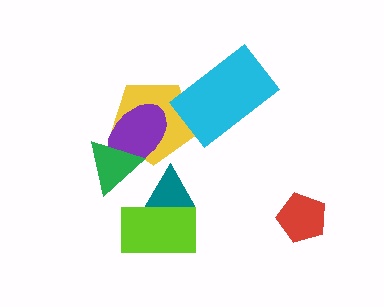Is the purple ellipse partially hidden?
Yes, it is partially covered by another shape.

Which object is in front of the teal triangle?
The lime rectangle is in front of the teal triangle.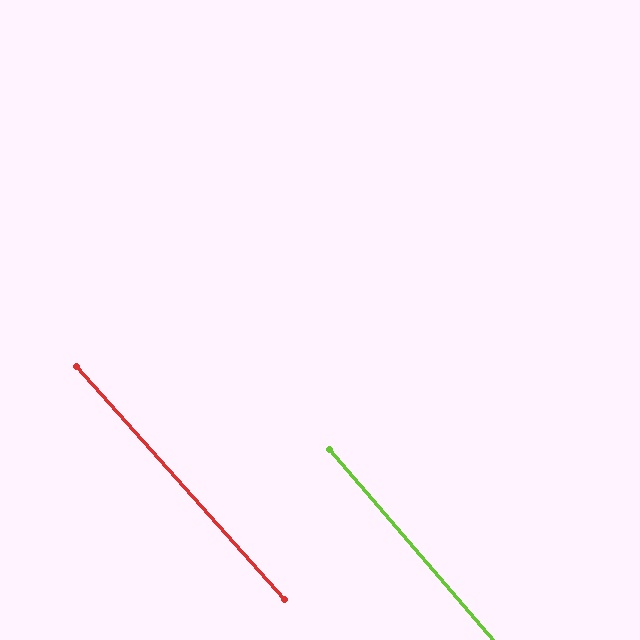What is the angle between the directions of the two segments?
Approximately 1 degree.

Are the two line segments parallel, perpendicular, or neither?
Parallel — their directions differ by only 1.1°.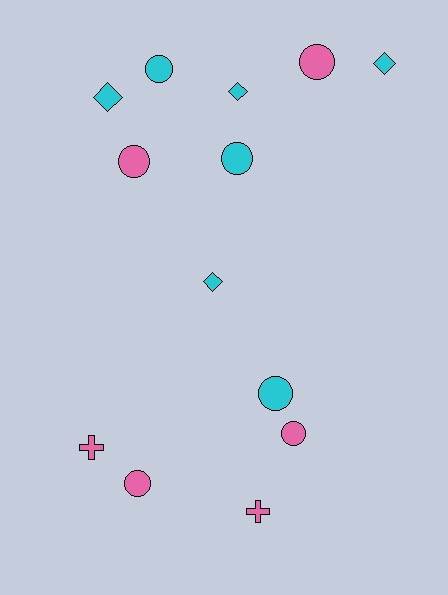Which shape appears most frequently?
Circle, with 7 objects.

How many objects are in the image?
There are 13 objects.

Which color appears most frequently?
Cyan, with 7 objects.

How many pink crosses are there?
There are 2 pink crosses.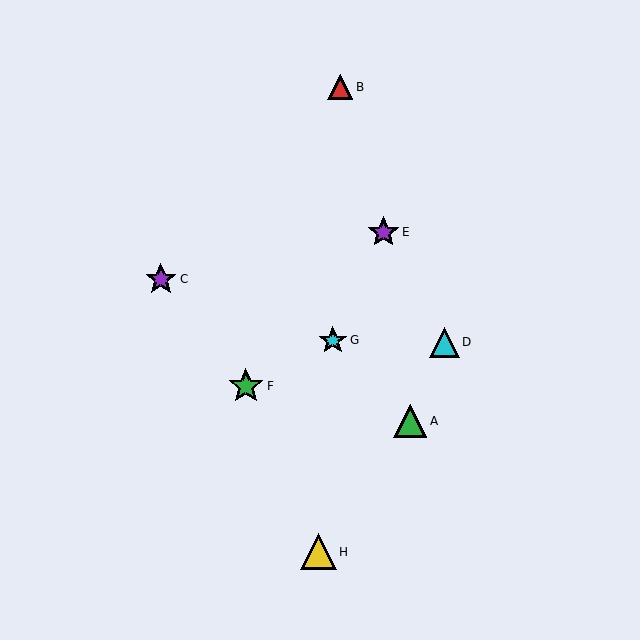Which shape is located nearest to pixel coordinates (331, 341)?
The cyan star (labeled G) at (333, 341) is nearest to that location.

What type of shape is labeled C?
Shape C is a purple star.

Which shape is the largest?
The yellow triangle (labeled H) is the largest.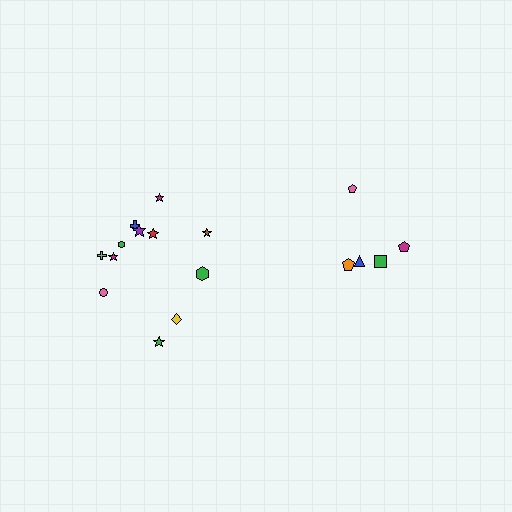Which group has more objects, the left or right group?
The left group.